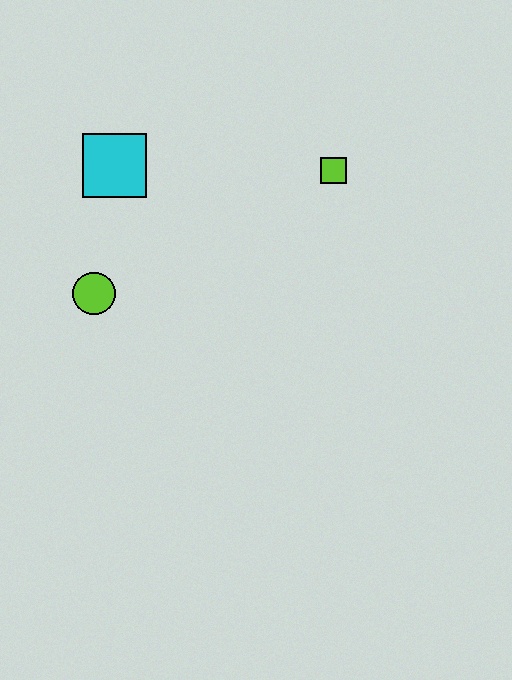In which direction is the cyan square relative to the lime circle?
The cyan square is above the lime circle.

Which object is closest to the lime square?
The cyan square is closest to the lime square.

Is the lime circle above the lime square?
No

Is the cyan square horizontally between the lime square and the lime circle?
Yes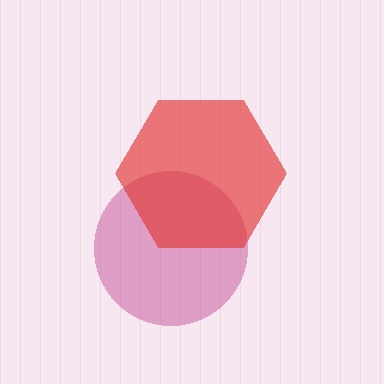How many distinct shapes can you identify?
There are 2 distinct shapes: a magenta circle, a red hexagon.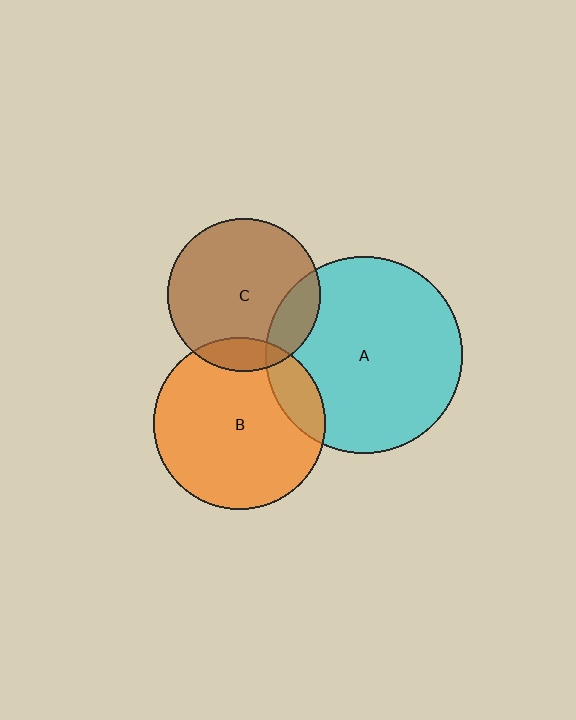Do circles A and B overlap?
Yes.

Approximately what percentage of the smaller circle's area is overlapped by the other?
Approximately 15%.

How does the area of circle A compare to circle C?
Approximately 1.7 times.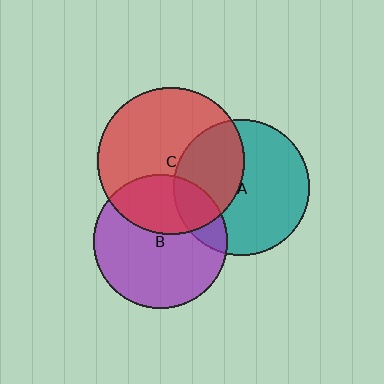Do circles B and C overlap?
Yes.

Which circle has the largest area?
Circle C (red).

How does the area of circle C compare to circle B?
Approximately 1.2 times.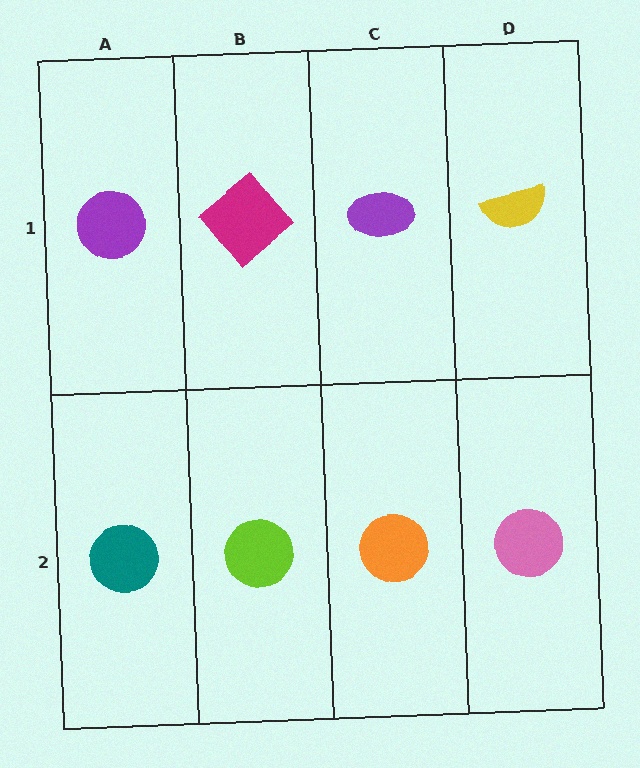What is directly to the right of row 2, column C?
A pink circle.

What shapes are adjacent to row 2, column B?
A magenta diamond (row 1, column B), a teal circle (row 2, column A), an orange circle (row 2, column C).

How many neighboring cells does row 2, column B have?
3.